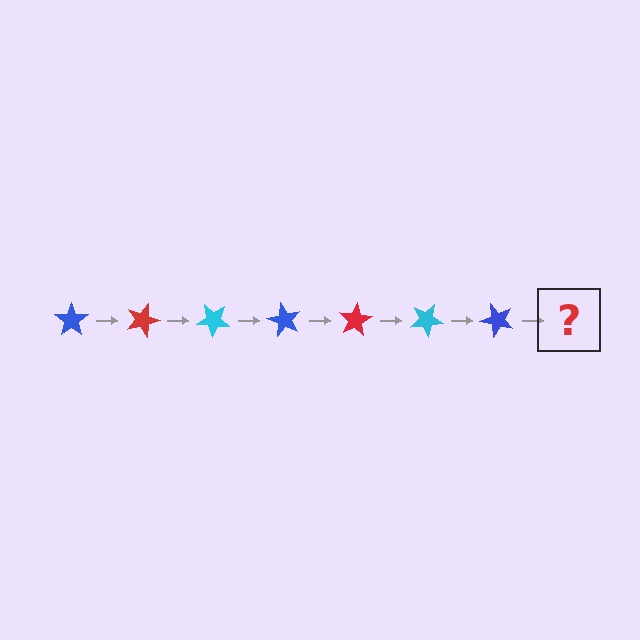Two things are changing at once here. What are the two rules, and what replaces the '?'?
The two rules are that it rotates 20 degrees each step and the color cycles through blue, red, and cyan. The '?' should be a red star, rotated 140 degrees from the start.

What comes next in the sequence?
The next element should be a red star, rotated 140 degrees from the start.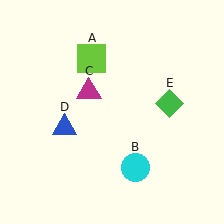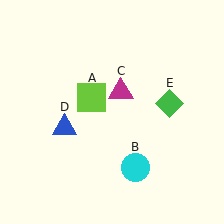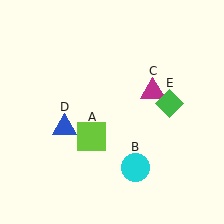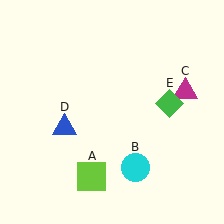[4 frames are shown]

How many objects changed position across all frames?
2 objects changed position: lime square (object A), magenta triangle (object C).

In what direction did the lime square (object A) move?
The lime square (object A) moved down.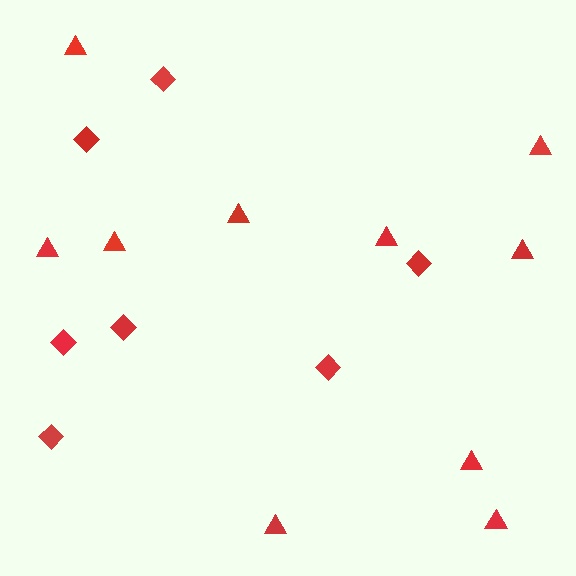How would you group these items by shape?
There are 2 groups: one group of triangles (10) and one group of diamonds (7).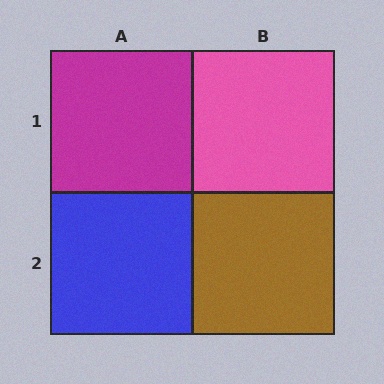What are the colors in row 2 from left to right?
Blue, brown.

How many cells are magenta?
1 cell is magenta.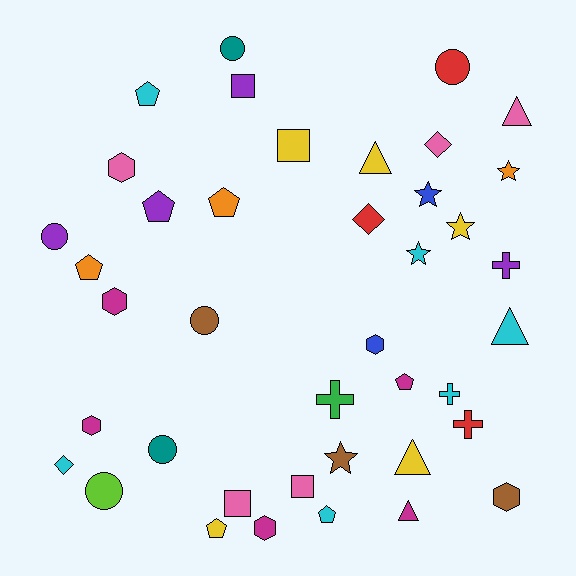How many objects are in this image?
There are 40 objects.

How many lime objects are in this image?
There is 1 lime object.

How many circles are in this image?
There are 6 circles.